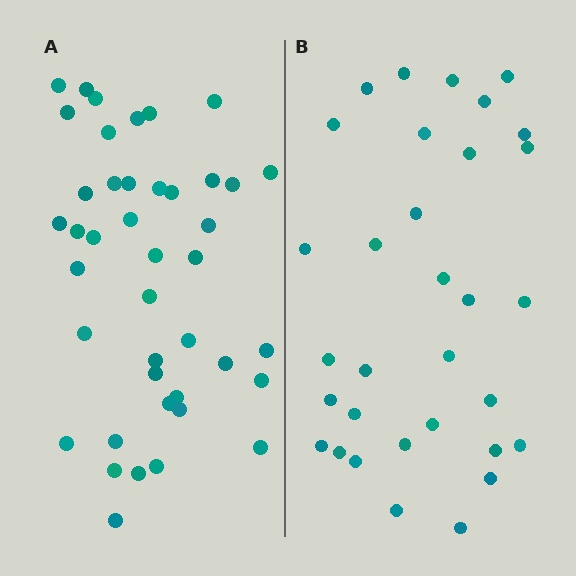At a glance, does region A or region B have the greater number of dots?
Region A (the left region) has more dots.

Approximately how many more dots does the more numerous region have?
Region A has roughly 10 or so more dots than region B.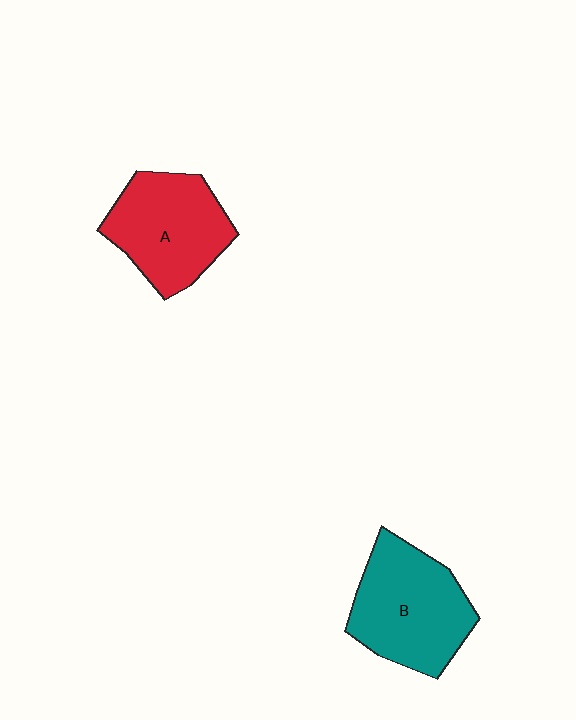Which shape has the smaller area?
Shape A (red).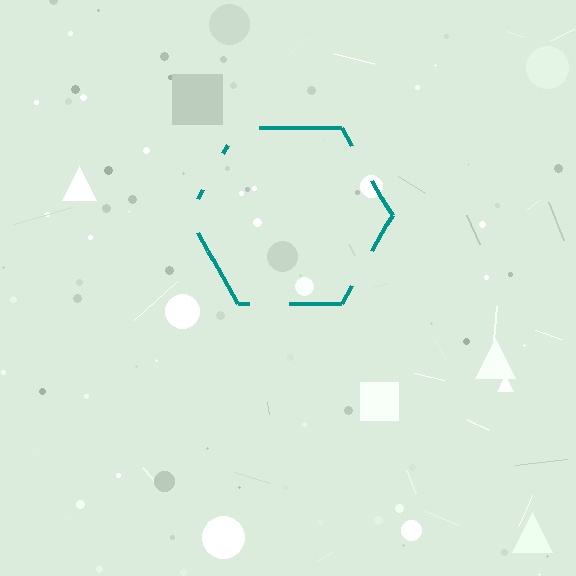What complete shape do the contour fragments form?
The contour fragments form a hexagon.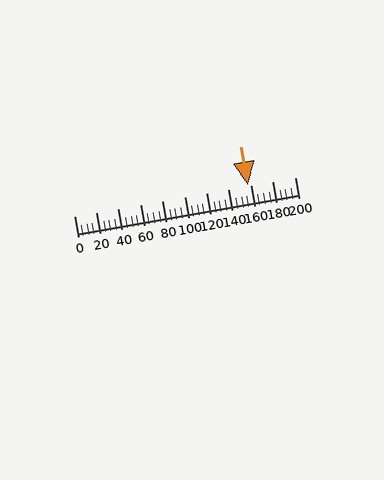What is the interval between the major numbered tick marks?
The major tick marks are spaced 20 units apart.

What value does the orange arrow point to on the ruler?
The orange arrow points to approximately 157.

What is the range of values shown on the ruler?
The ruler shows values from 0 to 200.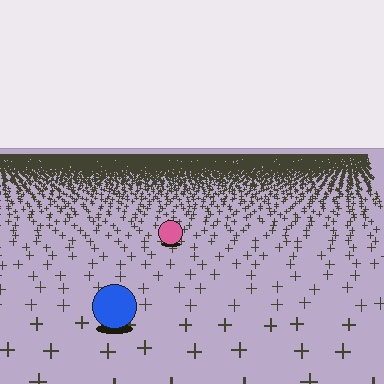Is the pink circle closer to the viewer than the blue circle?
No. The blue circle is closer — you can tell from the texture gradient: the ground texture is coarser near it.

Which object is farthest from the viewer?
The pink circle is farthest from the viewer. It appears smaller and the ground texture around it is denser.